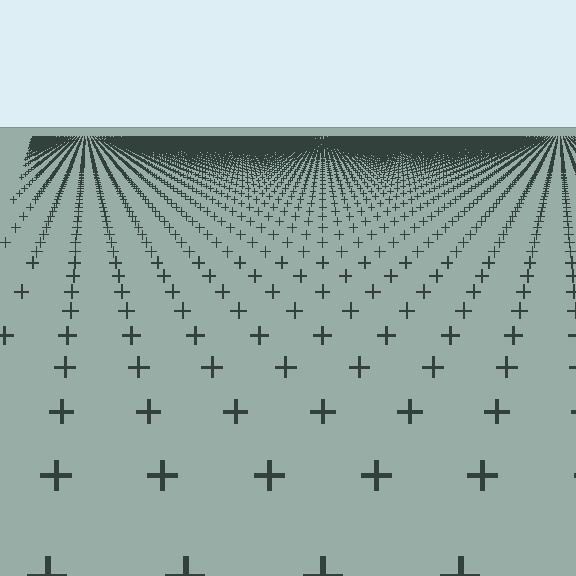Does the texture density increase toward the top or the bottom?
Density increases toward the top.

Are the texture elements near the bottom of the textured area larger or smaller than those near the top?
Larger. Near the bottom, elements are closer to the viewer and appear at a bigger on-screen size.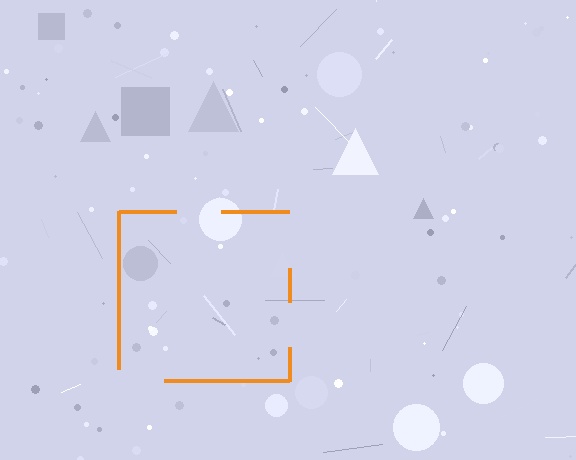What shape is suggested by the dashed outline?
The dashed outline suggests a square.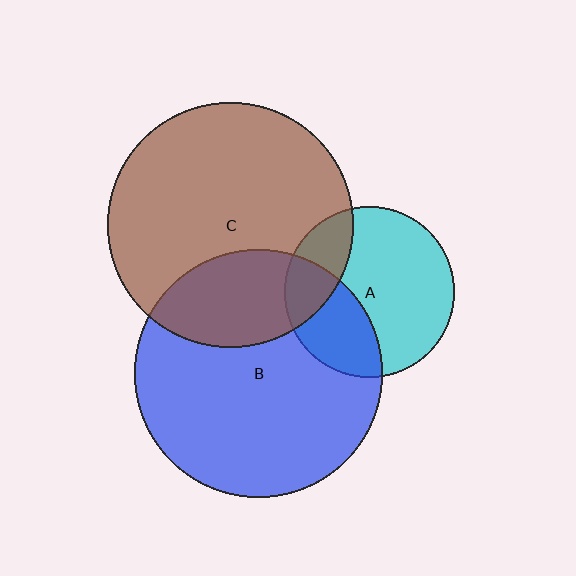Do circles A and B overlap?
Yes.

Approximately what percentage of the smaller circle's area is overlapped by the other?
Approximately 35%.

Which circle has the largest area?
Circle B (blue).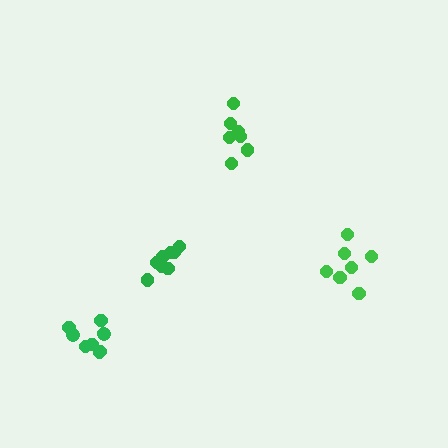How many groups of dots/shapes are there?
There are 4 groups.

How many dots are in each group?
Group 1: 9 dots, Group 2: 7 dots, Group 3: 9 dots, Group 4: 7 dots (32 total).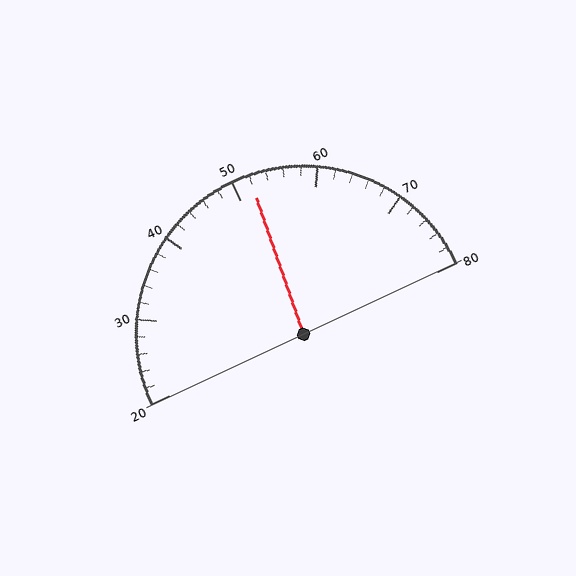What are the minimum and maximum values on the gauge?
The gauge ranges from 20 to 80.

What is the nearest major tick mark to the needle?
The nearest major tick mark is 50.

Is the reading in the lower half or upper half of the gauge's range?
The reading is in the upper half of the range (20 to 80).